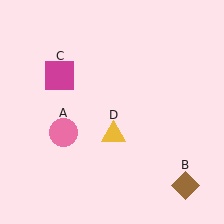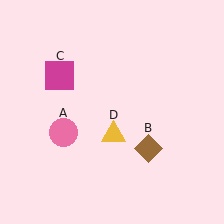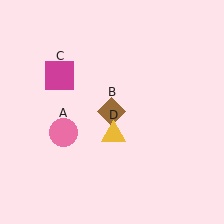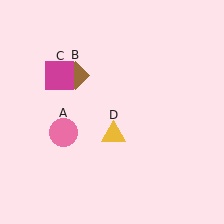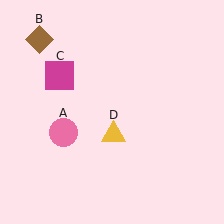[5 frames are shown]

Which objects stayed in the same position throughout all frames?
Pink circle (object A) and magenta square (object C) and yellow triangle (object D) remained stationary.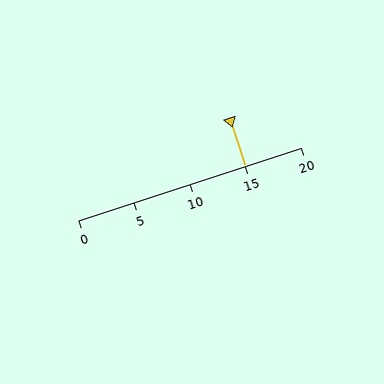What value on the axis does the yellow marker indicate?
The marker indicates approximately 15.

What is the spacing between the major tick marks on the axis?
The major ticks are spaced 5 apart.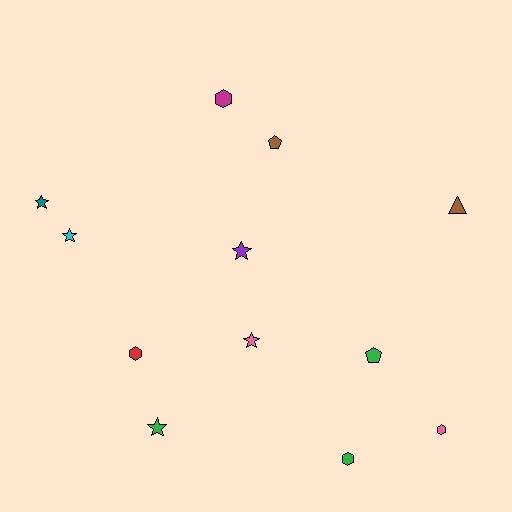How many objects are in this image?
There are 12 objects.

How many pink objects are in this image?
There are 2 pink objects.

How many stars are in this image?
There are 5 stars.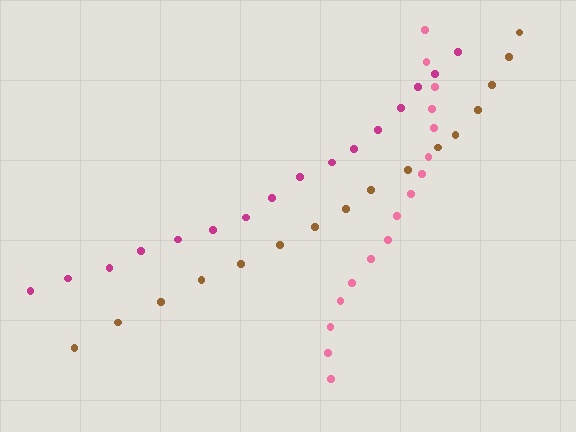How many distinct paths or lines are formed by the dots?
There are 3 distinct paths.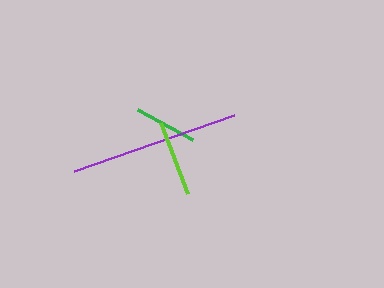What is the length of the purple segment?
The purple segment is approximately 169 pixels long.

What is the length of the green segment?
The green segment is approximately 63 pixels long.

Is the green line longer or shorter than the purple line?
The purple line is longer than the green line.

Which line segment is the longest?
The purple line is the longest at approximately 169 pixels.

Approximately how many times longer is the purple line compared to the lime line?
The purple line is approximately 2.2 times the length of the lime line.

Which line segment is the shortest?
The green line is the shortest at approximately 63 pixels.